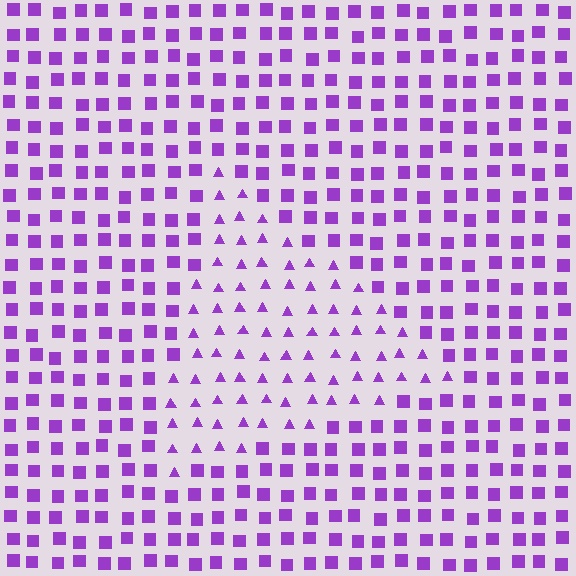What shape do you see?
I see a triangle.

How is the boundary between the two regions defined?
The boundary is defined by a change in element shape: triangles inside vs. squares outside. All elements share the same color and spacing.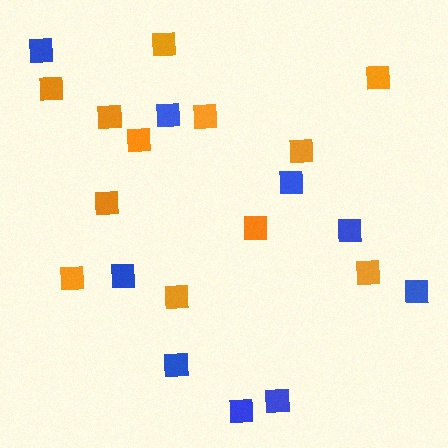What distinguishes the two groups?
There are 2 groups: one group of orange squares (12) and one group of blue squares (9).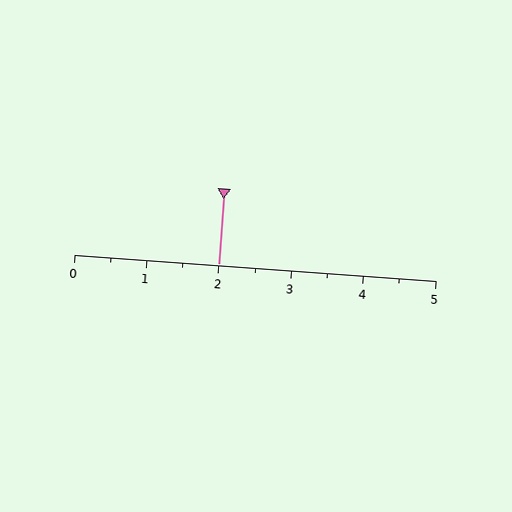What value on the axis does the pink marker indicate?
The marker indicates approximately 2.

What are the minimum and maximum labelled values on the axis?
The axis runs from 0 to 5.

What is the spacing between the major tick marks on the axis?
The major ticks are spaced 1 apart.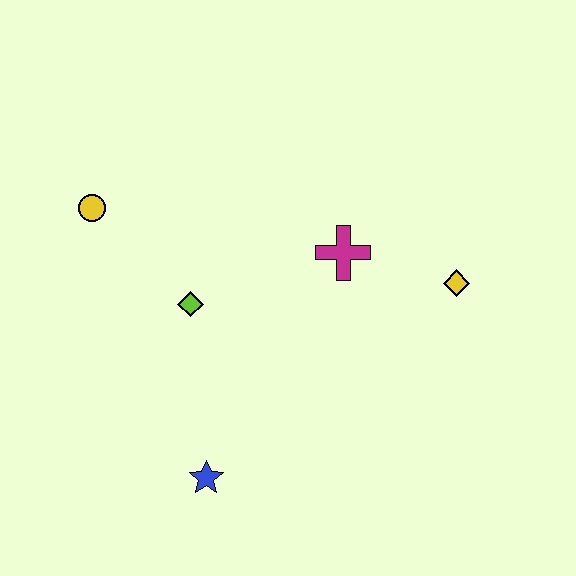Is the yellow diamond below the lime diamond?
No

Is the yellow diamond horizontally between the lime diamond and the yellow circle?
No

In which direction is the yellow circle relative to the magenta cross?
The yellow circle is to the left of the magenta cross.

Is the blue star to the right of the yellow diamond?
No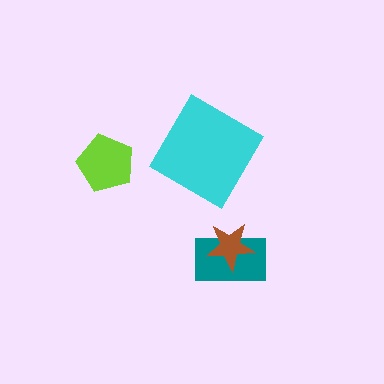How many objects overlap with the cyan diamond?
0 objects overlap with the cyan diamond.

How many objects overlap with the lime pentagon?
0 objects overlap with the lime pentagon.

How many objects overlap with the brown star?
1 object overlaps with the brown star.